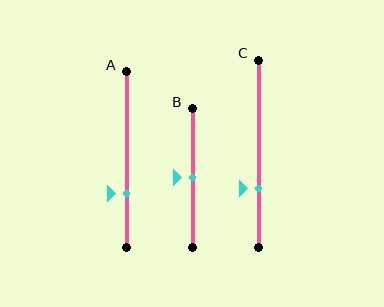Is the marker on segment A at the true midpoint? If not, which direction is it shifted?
No, the marker on segment A is shifted downward by about 20% of the segment length.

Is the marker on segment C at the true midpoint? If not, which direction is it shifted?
No, the marker on segment C is shifted downward by about 19% of the segment length.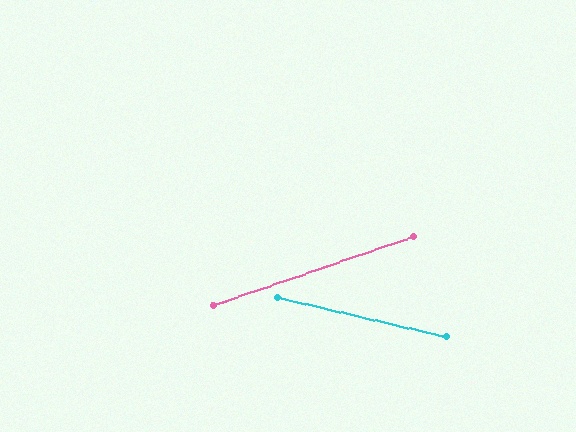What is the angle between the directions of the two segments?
Approximately 32 degrees.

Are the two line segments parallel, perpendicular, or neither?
Neither parallel nor perpendicular — they differ by about 32°.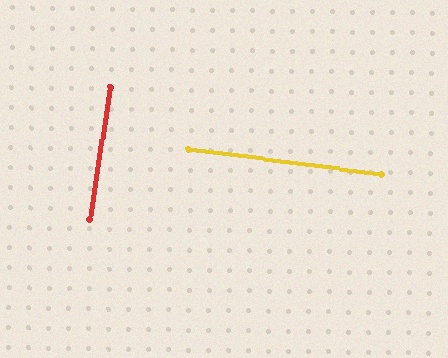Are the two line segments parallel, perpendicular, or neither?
Perpendicular — they meet at approximately 89°.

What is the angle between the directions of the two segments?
Approximately 89 degrees.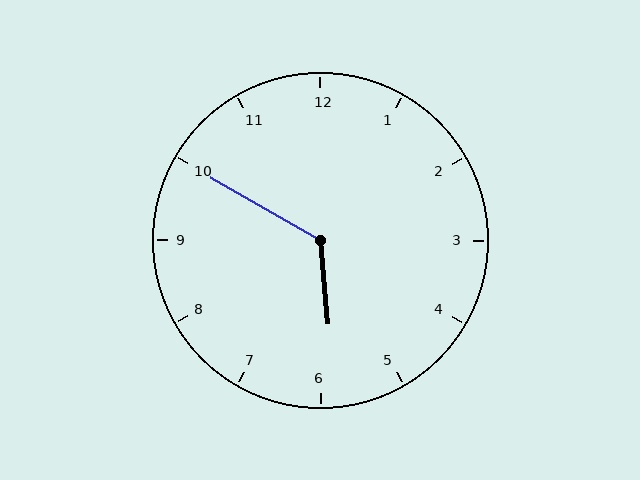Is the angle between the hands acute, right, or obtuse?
It is obtuse.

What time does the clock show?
5:50.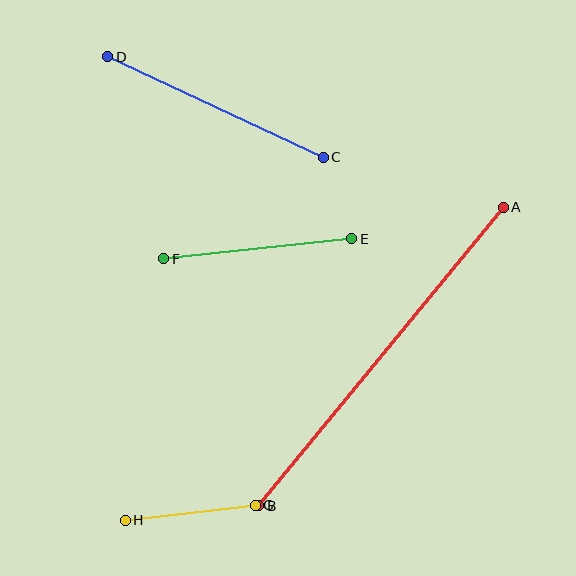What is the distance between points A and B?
The distance is approximately 386 pixels.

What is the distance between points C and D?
The distance is approximately 238 pixels.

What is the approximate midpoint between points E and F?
The midpoint is at approximately (258, 249) pixels.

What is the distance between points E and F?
The distance is approximately 189 pixels.